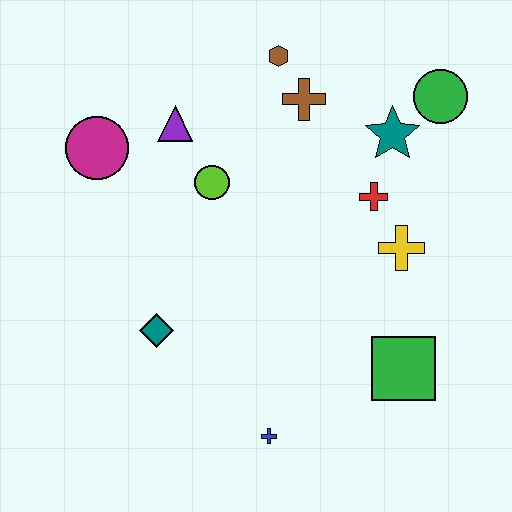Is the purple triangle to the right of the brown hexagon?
No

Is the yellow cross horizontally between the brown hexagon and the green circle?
Yes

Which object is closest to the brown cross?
The brown hexagon is closest to the brown cross.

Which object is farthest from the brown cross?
The blue cross is farthest from the brown cross.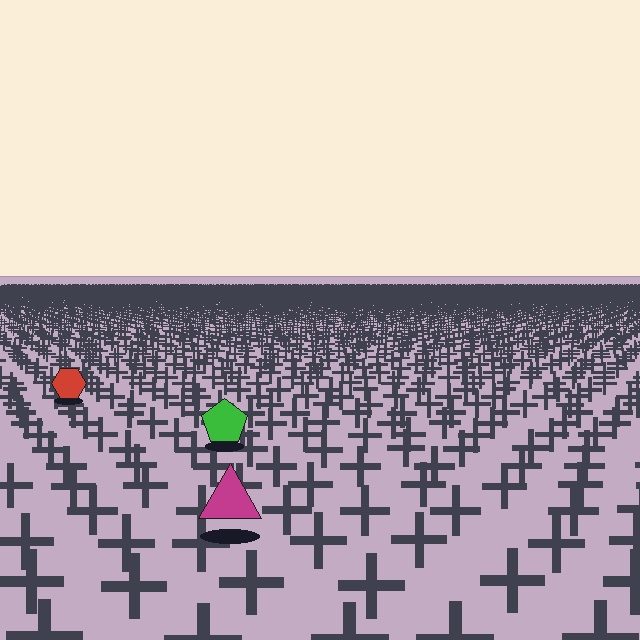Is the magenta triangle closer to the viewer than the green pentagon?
Yes. The magenta triangle is closer — you can tell from the texture gradient: the ground texture is coarser near it.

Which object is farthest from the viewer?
The red hexagon is farthest from the viewer. It appears smaller and the ground texture around it is denser.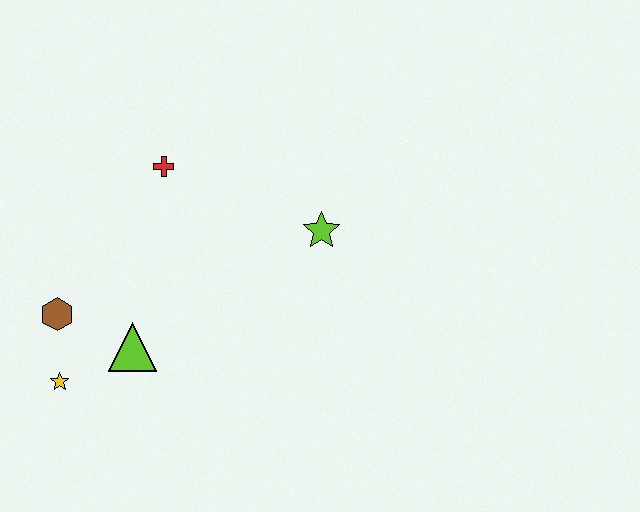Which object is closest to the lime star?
The red cross is closest to the lime star.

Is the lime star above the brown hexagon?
Yes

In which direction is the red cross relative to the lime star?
The red cross is to the left of the lime star.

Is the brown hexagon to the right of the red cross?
No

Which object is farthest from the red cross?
The yellow star is farthest from the red cross.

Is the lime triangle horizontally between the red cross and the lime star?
No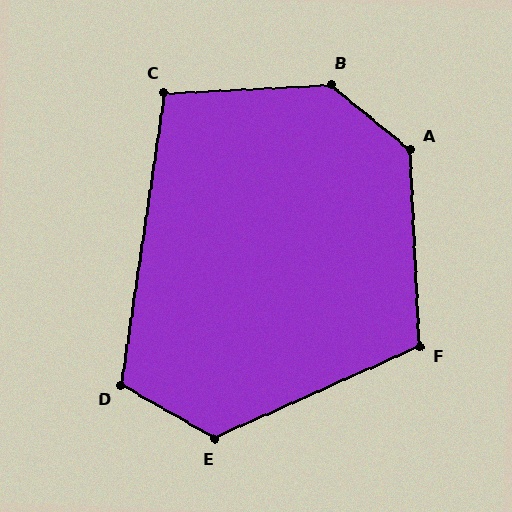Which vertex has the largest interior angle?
B, at approximately 138 degrees.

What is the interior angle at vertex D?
Approximately 111 degrees (obtuse).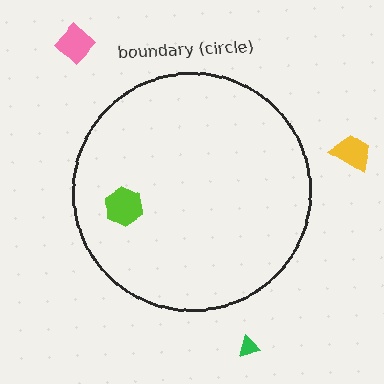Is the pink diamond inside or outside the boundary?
Outside.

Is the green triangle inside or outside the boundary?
Outside.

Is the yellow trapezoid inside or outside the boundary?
Outside.